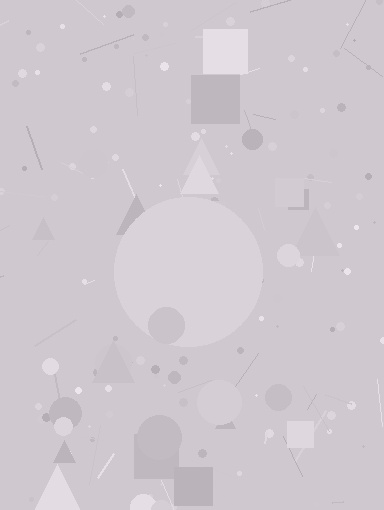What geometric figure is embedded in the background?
A circle is embedded in the background.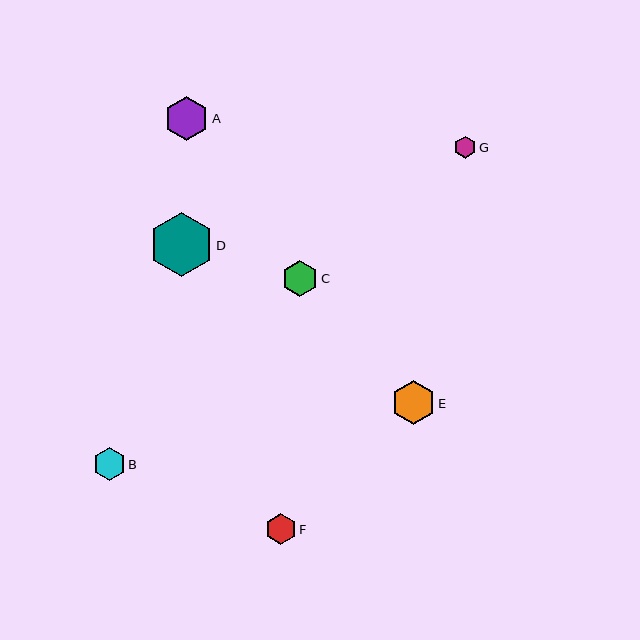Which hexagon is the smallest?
Hexagon G is the smallest with a size of approximately 22 pixels.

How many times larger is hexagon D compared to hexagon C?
Hexagon D is approximately 1.8 times the size of hexagon C.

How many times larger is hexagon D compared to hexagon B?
Hexagon D is approximately 2.0 times the size of hexagon B.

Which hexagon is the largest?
Hexagon D is the largest with a size of approximately 64 pixels.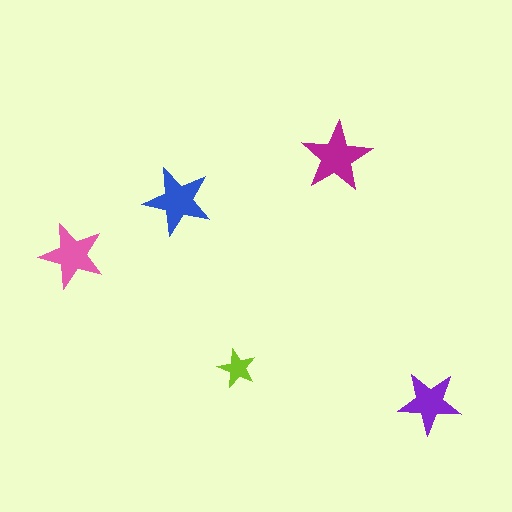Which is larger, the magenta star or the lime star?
The magenta one.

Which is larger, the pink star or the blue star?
The blue one.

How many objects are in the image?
There are 5 objects in the image.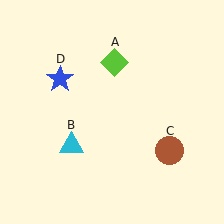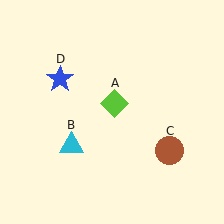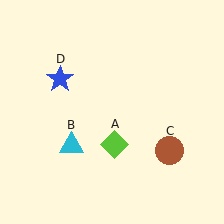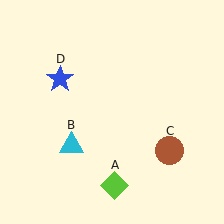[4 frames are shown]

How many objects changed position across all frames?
1 object changed position: lime diamond (object A).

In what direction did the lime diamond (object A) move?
The lime diamond (object A) moved down.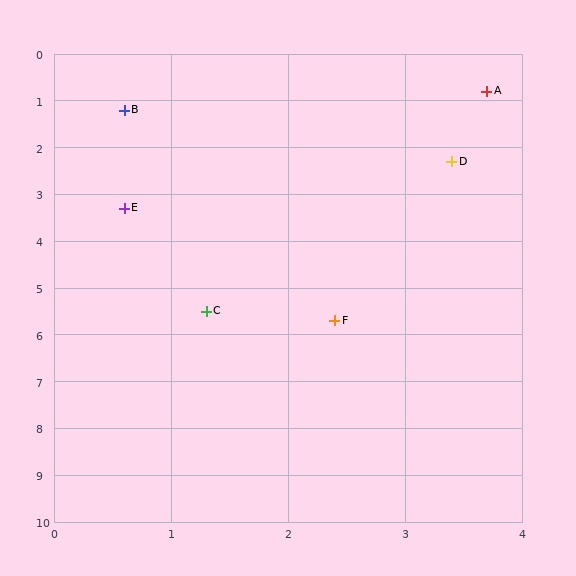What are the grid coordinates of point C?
Point C is at approximately (1.3, 5.5).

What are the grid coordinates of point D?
Point D is at approximately (3.4, 2.3).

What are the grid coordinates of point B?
Point B is at approximately (0.6, 1.2).